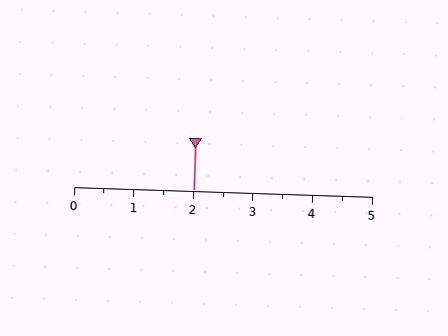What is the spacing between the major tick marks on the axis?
The major ticks are spaced 1 apart.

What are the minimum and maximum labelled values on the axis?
The axis runs from 0 to 5.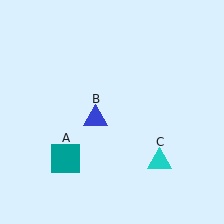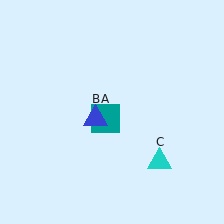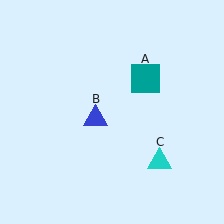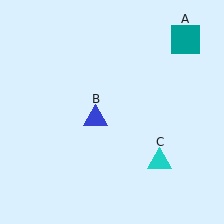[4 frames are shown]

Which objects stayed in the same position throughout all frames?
Blue triangle (object B) and cyan triangle (object C) remained stationary.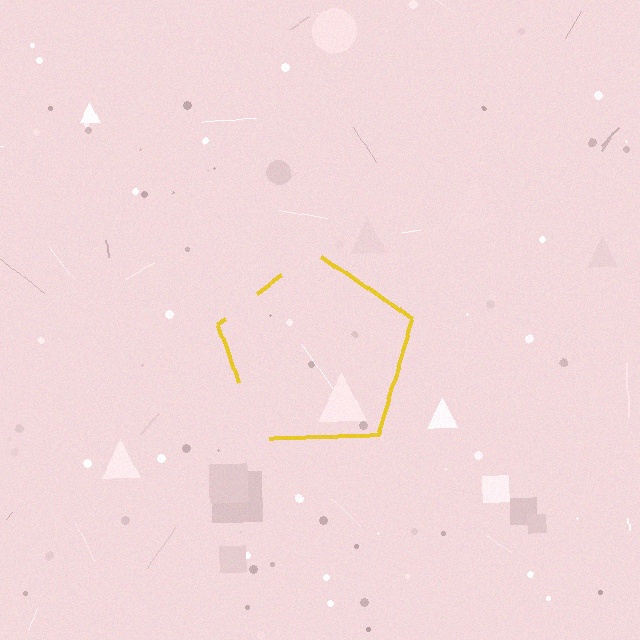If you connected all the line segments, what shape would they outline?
They would outline a pentagon.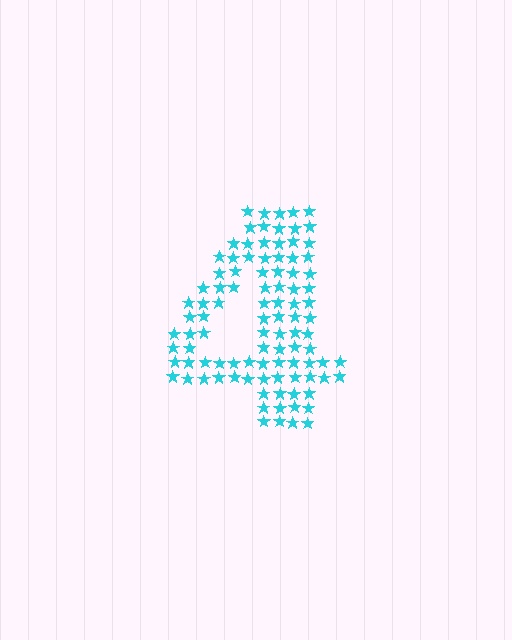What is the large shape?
The large shape is the digit 4.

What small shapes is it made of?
It is made of small stars.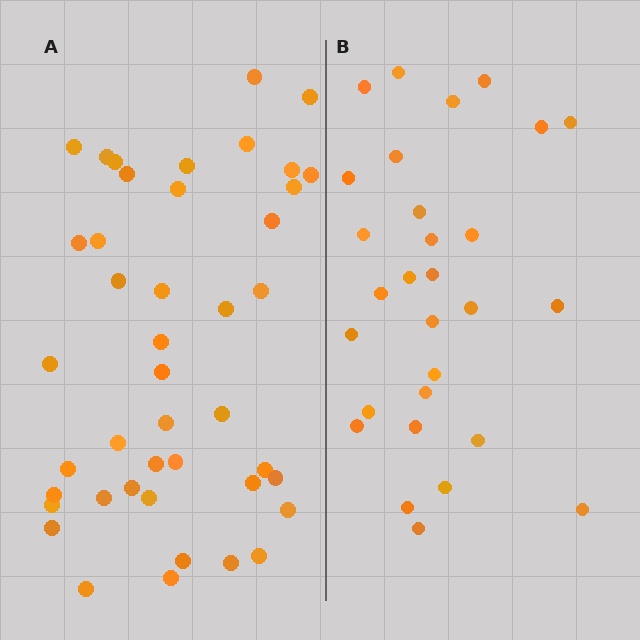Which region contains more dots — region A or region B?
Region A (the left region) has more dots.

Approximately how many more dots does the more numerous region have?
Region A has approximately 15 more dots than region B.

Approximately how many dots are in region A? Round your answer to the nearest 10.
About 40 dots. (The exact count is 43, which rounds to 40.)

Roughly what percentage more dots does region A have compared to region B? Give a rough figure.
About 50% more.